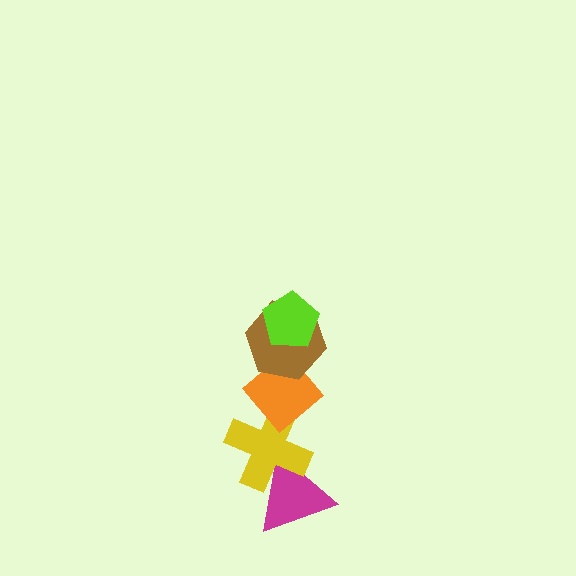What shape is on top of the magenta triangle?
The yellow cross is on top of the magenta triangle.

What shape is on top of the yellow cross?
The orange diamond is on top of the yellow cross.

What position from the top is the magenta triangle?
The magenta triangle is 5th from the top.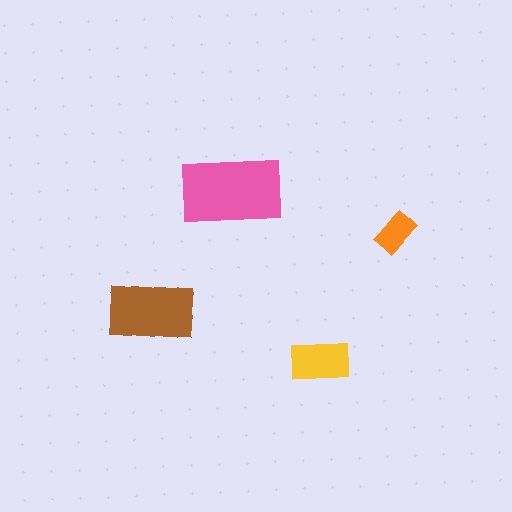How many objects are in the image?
There are 4 objects in the image.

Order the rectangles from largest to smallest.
the pink one, the brown one, the yellow one, the orange one.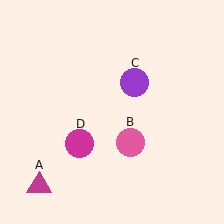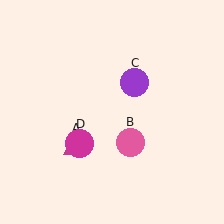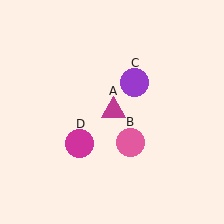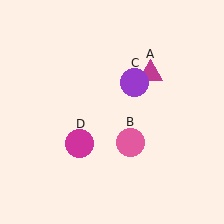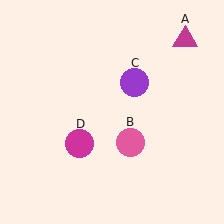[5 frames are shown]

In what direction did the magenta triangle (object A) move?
The magenta triangle (object A) moved up and to the right.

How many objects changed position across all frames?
1 object changed position: magenta triangle (object A).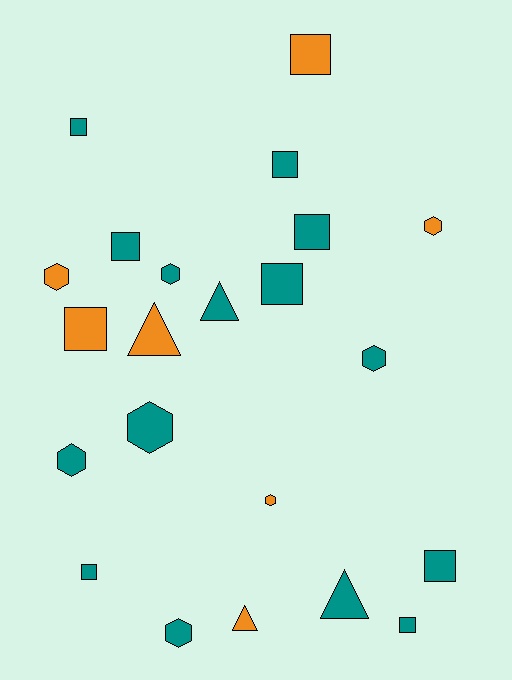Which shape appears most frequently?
Square, with 10 objects.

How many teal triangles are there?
There are 2 teal triangles.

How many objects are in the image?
There are 22 objects.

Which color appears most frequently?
Teal, with 15 objects.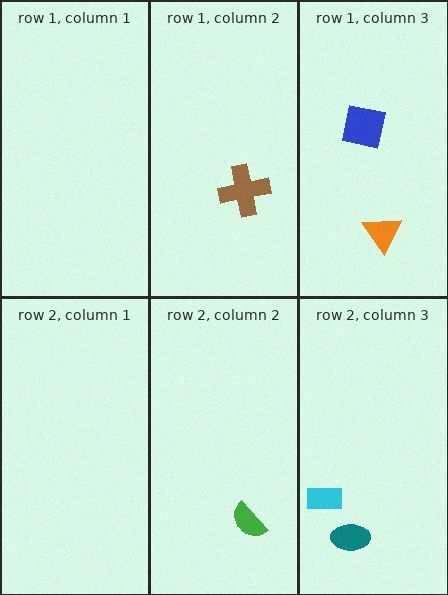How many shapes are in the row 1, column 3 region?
2.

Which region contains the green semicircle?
The row 2, column 2 region.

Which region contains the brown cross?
The row 1, column 2 region.